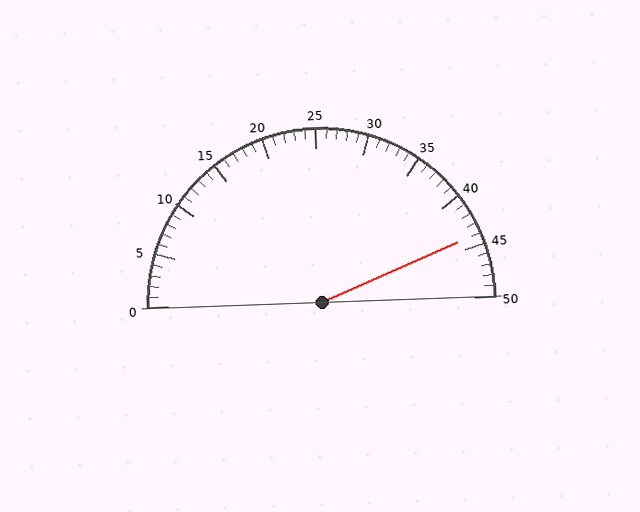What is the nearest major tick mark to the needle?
The nearest major tick mark is 45.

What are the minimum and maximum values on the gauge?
The gauge ranges from 0 to 50.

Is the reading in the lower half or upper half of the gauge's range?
The reading is in the upper half of the range (0 to 50).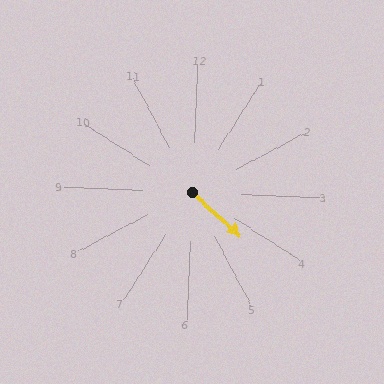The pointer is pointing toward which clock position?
Roughly 4 o'clock.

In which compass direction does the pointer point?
Southeast.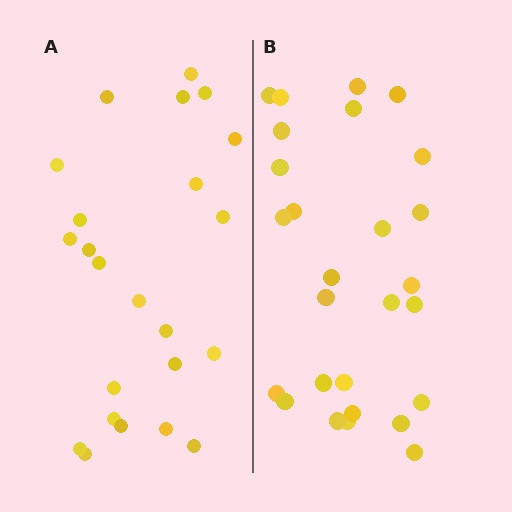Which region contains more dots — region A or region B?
Region B (the right region) has more dots.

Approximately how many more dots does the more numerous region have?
Region B has about 4 more dots than region A.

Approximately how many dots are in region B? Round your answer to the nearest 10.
About 30 dots. (The exact count is 27, which rounds to 30.)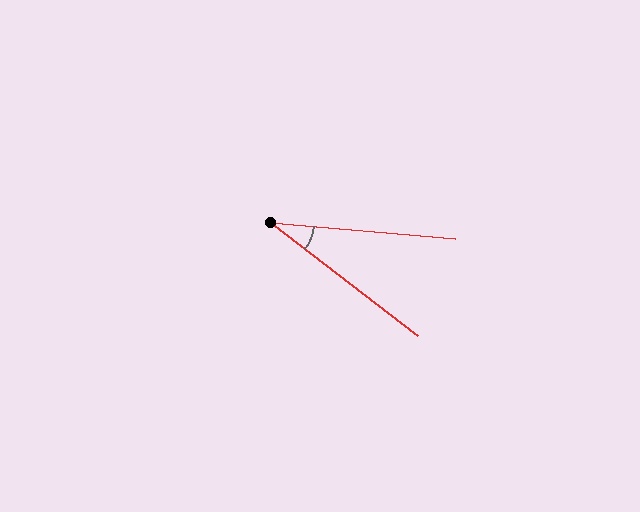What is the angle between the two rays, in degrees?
Approximately 33 degrees.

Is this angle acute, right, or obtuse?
It is acute.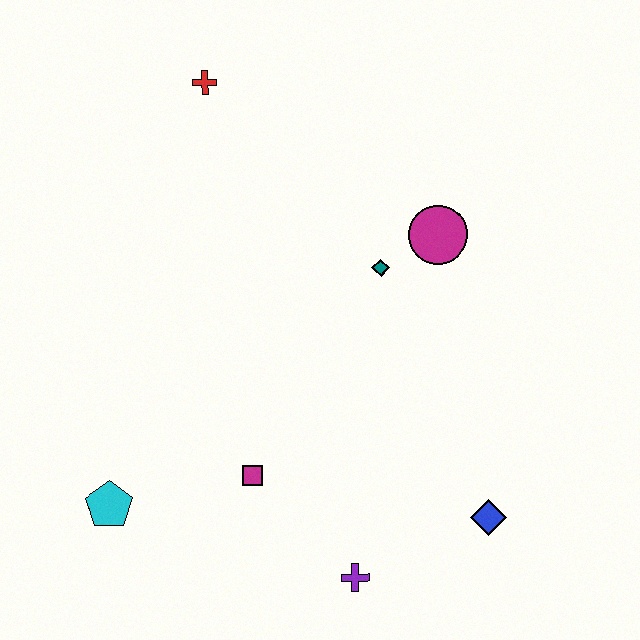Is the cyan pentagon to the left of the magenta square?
Yes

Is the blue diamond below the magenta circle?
Yes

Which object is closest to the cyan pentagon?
The magenta square is closest to the cyan pentagon.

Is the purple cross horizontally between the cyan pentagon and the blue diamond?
Yes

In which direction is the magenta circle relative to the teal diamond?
The magenta circle is to the right of the teal diamond.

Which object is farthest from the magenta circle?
The cyan pentagon is farthest from the magenta circle.